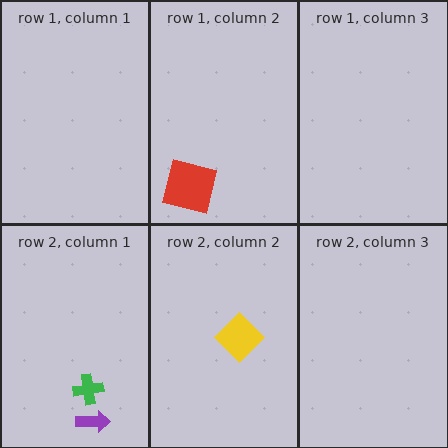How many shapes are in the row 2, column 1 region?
2.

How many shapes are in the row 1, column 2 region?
1.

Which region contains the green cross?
The row 2, column 1 region.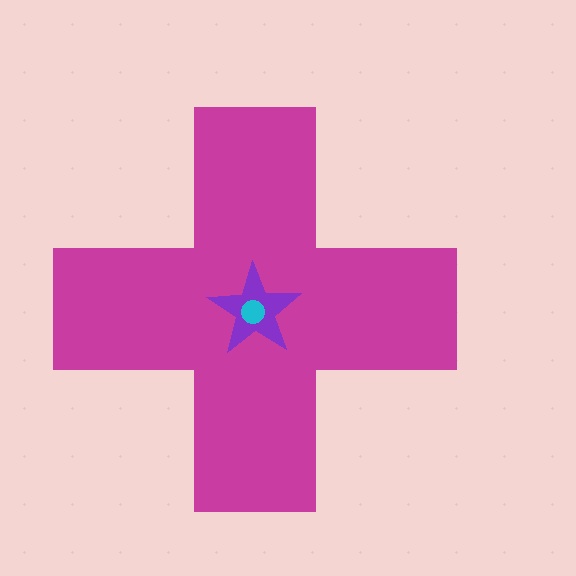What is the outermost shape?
The magenta cross.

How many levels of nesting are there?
3.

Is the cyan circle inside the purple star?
Yes.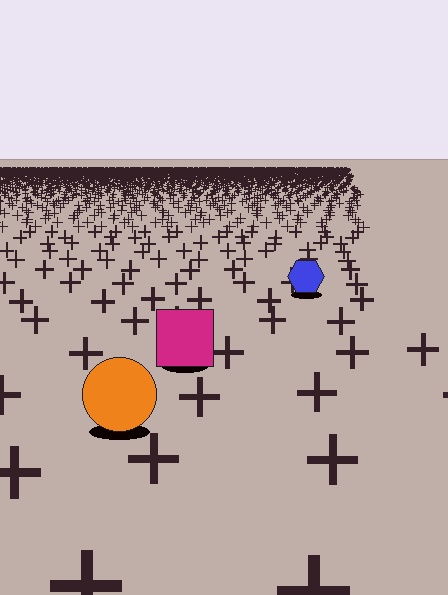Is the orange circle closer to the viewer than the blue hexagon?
Yes. The orange circle is closer — you can tell from the texture gradient: the ground texture is coarser near it.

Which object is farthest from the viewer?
The blue hexagon is farthest from the viewer. It appears smaller and the ground texture around it is denser.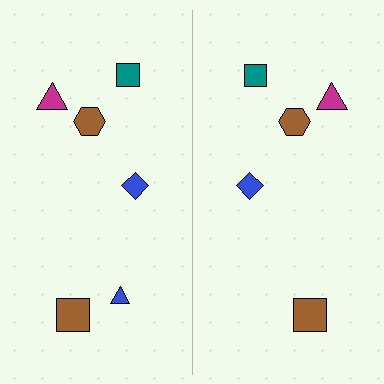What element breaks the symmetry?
A blue triangle is missing from the right side.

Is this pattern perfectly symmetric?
No, the pattern is not perfectly symmetric. A blue triangle is missing from the right side.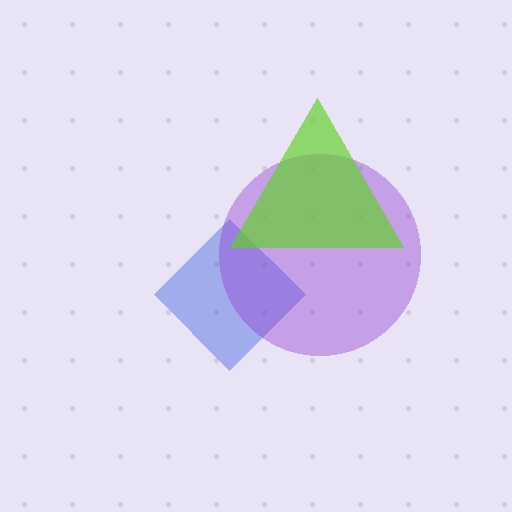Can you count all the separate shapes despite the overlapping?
Yes, there are 3 separate shapes.